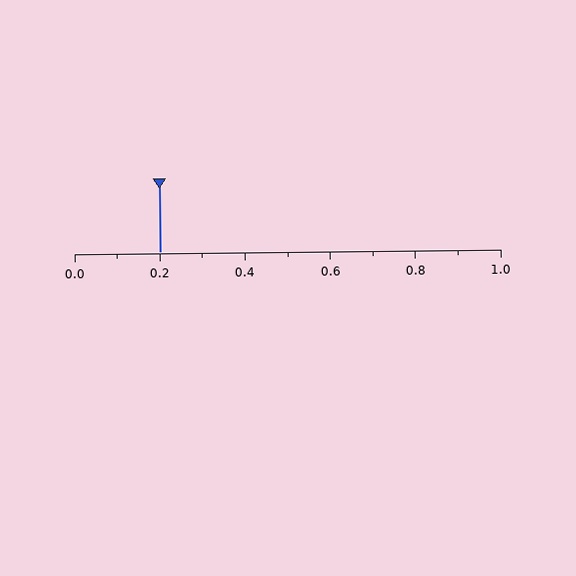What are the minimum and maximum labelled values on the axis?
The axis runs from 0.0 to 1.0.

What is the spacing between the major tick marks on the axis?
The major ticks are spaced 0.2 apart.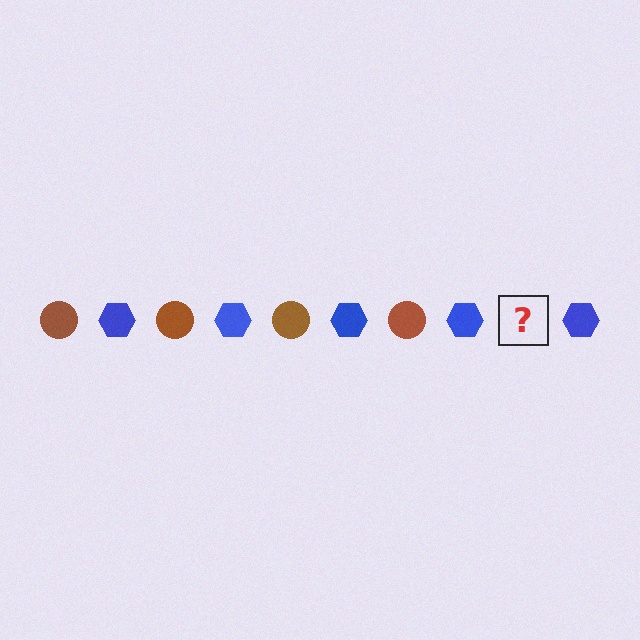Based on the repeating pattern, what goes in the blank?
The blank should be a brown circle.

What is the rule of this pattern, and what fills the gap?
The rule is that the pattern alternates between brown circle and blue hexagon. The gap should be filled with a brown circle.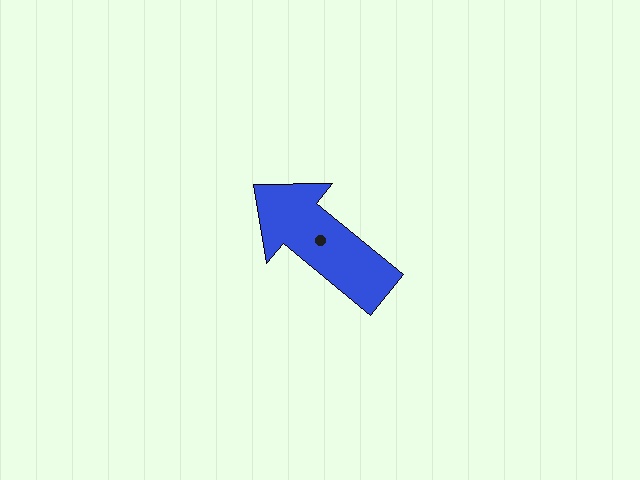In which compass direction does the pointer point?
Northwest.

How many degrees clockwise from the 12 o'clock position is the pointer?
Approximately 309 degrees.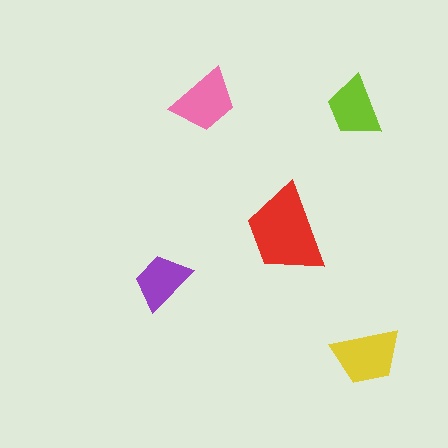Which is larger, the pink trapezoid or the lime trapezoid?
The pink one.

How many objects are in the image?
There are 5 objects in the image.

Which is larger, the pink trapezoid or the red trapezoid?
The red one.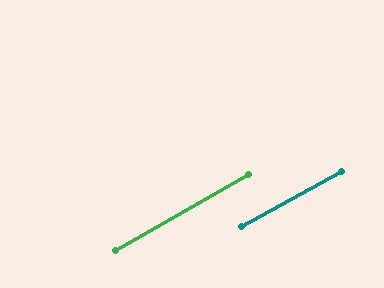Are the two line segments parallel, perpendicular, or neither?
Parallel — their directions differ by only 1.0°.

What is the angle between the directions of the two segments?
Approximately 1 degree.